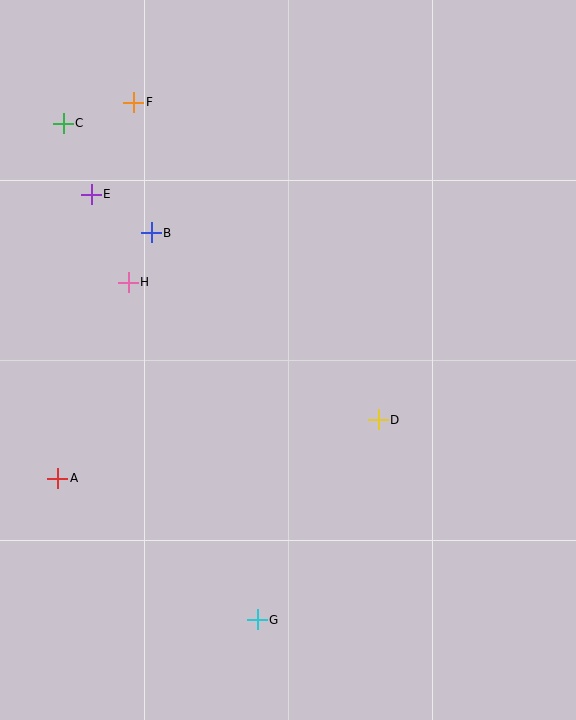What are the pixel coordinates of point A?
Point A is at (58, 478).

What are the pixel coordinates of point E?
Point E is at (91, 194).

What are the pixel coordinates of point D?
Point D is at (378, 420).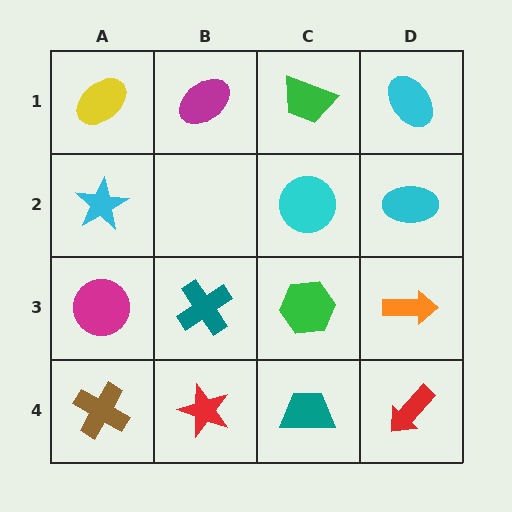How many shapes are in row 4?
4 shapes.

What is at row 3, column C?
A green hexagon.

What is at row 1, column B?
A magenta ellipse.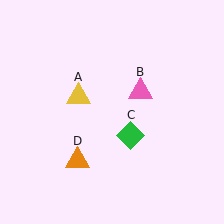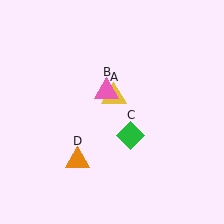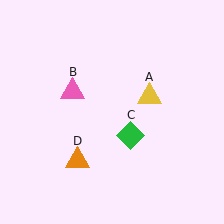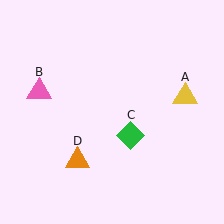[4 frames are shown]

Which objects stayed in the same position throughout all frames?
Green diamond (object C) and orange triangle (object D) remained stationary.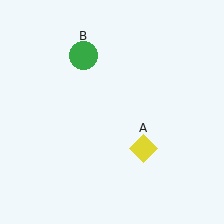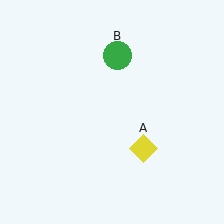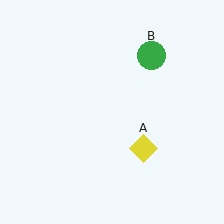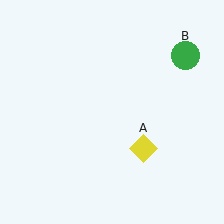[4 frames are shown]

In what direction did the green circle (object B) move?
The green circle (object B) moved right.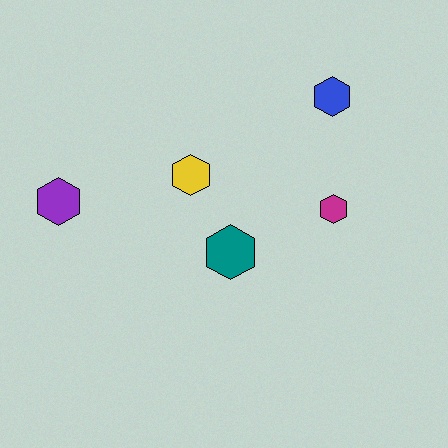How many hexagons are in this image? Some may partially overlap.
There are 5 hexagons.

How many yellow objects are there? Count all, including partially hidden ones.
There is 1 yellow object.